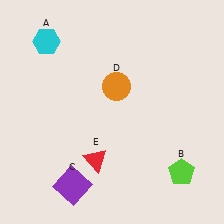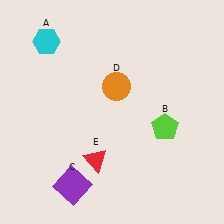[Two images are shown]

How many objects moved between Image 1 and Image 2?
1 object moved between the two images.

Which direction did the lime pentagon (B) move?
The lime pentagon (B) moved up.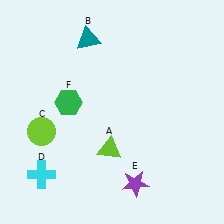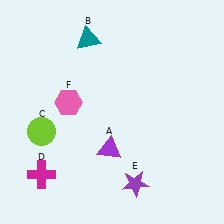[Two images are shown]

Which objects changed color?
A changed from lime to purple. D changed from cyan to magenta. F changed from green to pink.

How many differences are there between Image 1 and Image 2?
There are 3 differences between the two images.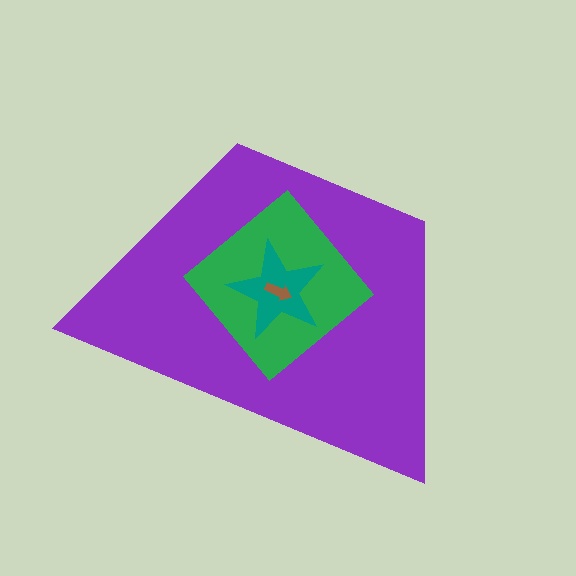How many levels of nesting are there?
4.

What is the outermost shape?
The purple trapezoid.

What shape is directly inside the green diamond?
The teal star.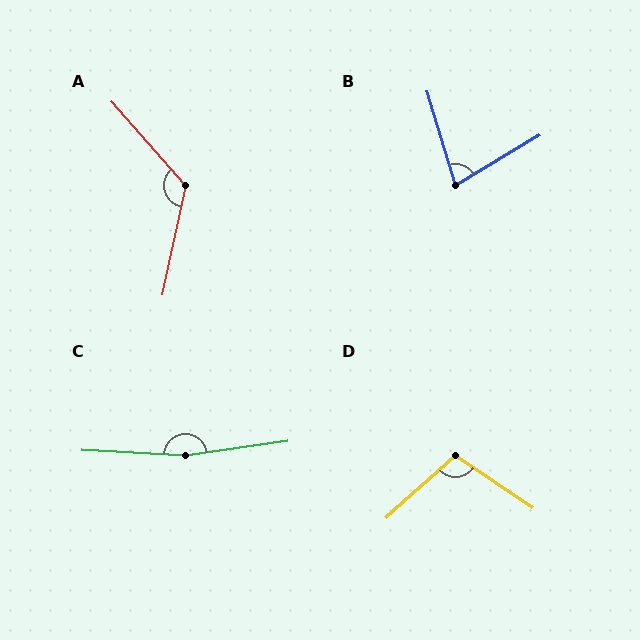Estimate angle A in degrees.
Approximately 127 degrees.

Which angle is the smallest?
B, at approximately 76 degrees.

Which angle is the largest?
C, at approximately 169 degrees.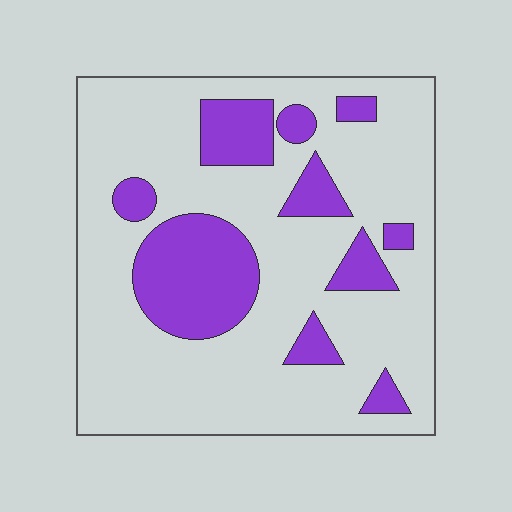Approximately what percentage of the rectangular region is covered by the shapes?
Approximately 25%.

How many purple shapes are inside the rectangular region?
10.